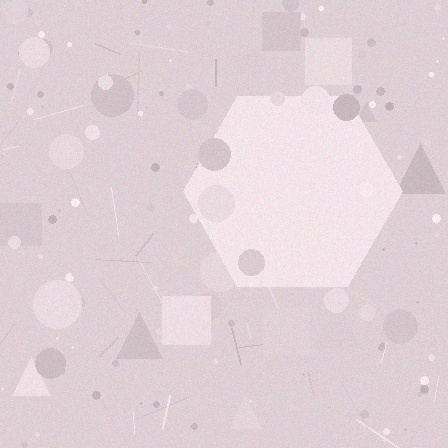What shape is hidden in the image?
A hexagon is hidden in the image.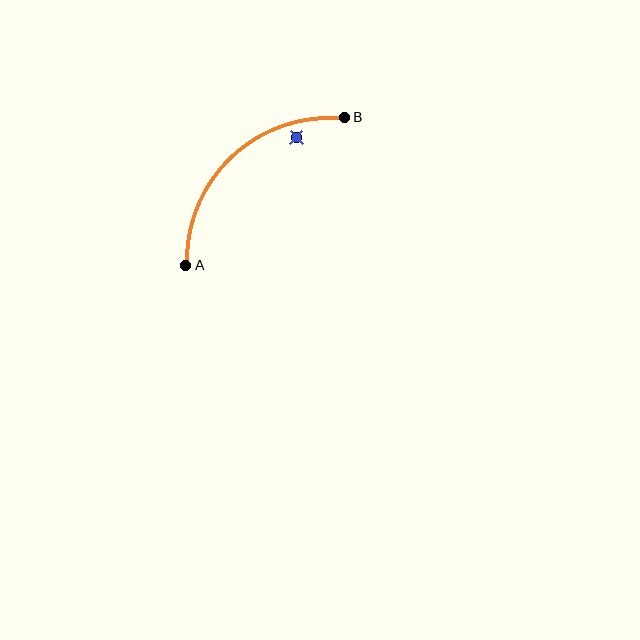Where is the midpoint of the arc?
The arc midpoint is the point on the curve farthest from the straight line joining A and B. It sits above and to the left of that line.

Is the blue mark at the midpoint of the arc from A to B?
No — the blue mark does not lie on the arc at all. It sits slightly inside the curve.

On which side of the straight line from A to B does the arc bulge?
The arc bulges above and to the left of the straight line connecting A and B.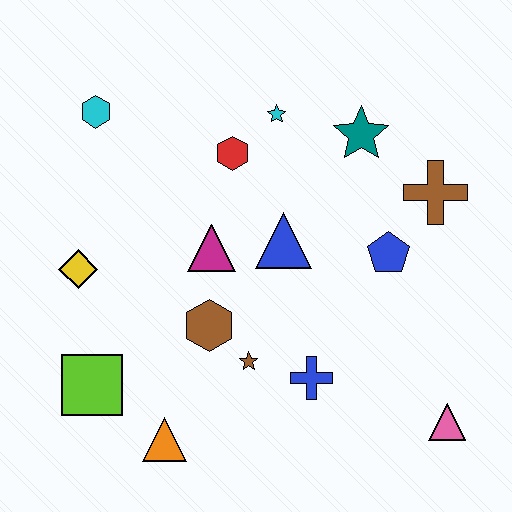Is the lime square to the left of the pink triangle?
Yes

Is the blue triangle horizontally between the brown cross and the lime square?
Yes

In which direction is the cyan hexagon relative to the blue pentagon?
The cyan hexagon is to the left of the blue pentagon.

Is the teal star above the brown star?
Yes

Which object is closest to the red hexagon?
The cyan star is closest to the red hexagon.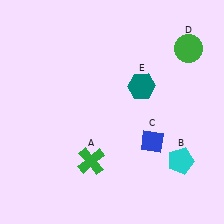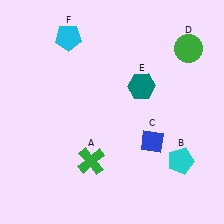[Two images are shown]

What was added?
A cyan pentagon (F) was added in Image 2.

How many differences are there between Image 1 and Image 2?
There is 1 difference between the two images.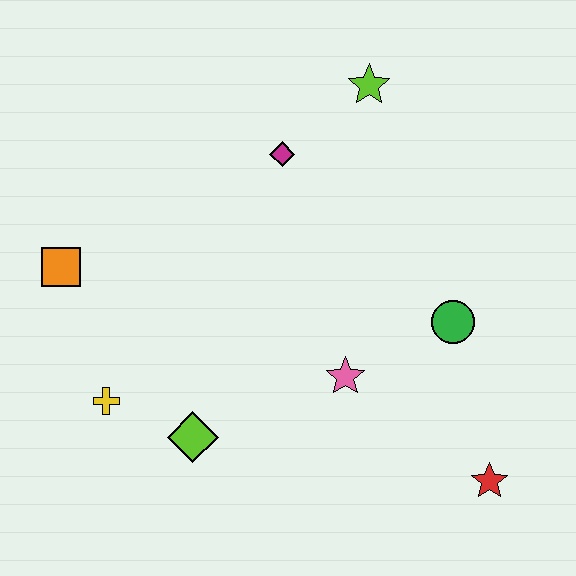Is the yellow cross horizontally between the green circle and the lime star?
No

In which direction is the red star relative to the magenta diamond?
The red star is below the magenta diamond.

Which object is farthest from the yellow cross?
The lime star is farthest from the yellow cross.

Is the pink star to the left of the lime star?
Yes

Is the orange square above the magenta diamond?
No